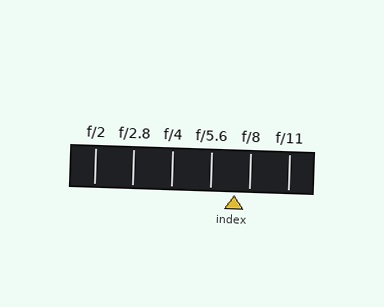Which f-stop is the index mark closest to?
The index mark is closest to f/8.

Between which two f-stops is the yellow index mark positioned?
The index mark is between f/5.6 and f/8.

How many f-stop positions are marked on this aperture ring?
There are 6 f-stop positions marked.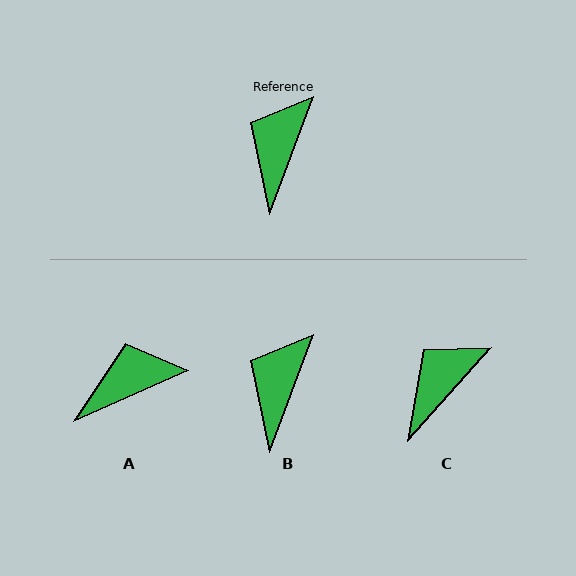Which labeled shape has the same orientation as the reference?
B.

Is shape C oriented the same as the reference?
No, it is off by about 22 degrees.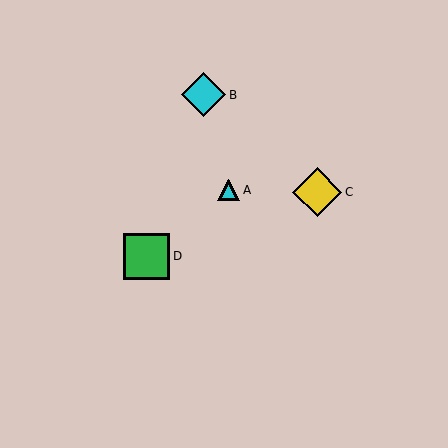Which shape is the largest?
The yellow diamond (labeled C) is the largest.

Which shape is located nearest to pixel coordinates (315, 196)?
The yellow diamond (labeled C) at (317, 192) is nearest to that location.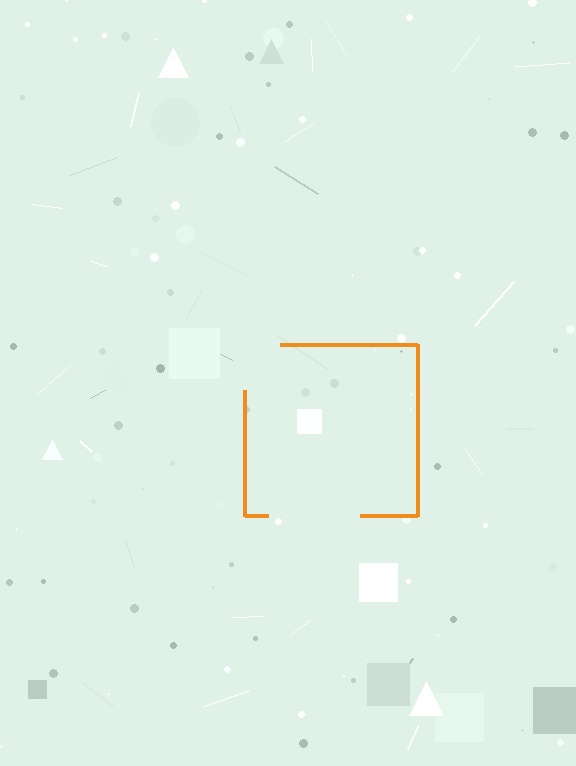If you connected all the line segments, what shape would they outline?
They would outline a square.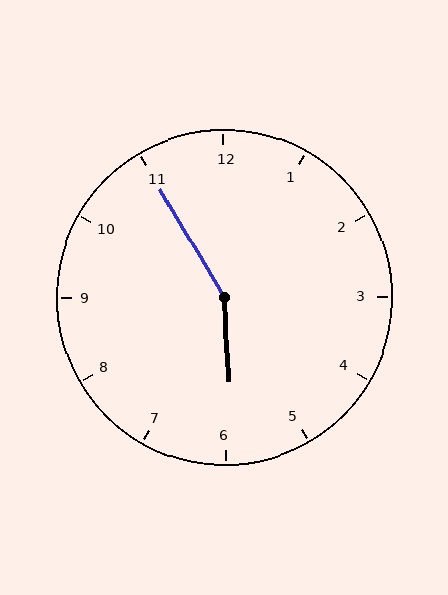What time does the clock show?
5:55.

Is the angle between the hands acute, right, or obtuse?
It is obtuse.